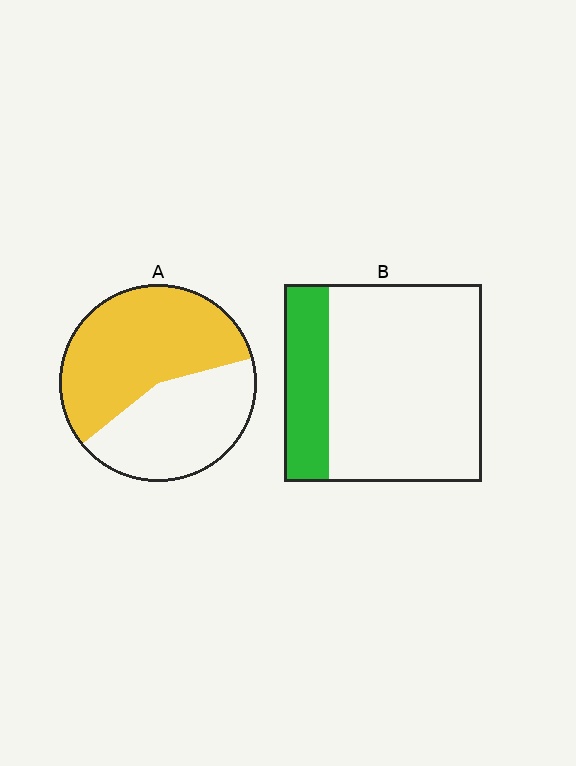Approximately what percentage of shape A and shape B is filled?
A is approximately 55% and B is approximately 25%.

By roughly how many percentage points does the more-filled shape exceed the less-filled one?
By roughly 35 percentage points (A over B).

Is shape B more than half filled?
No.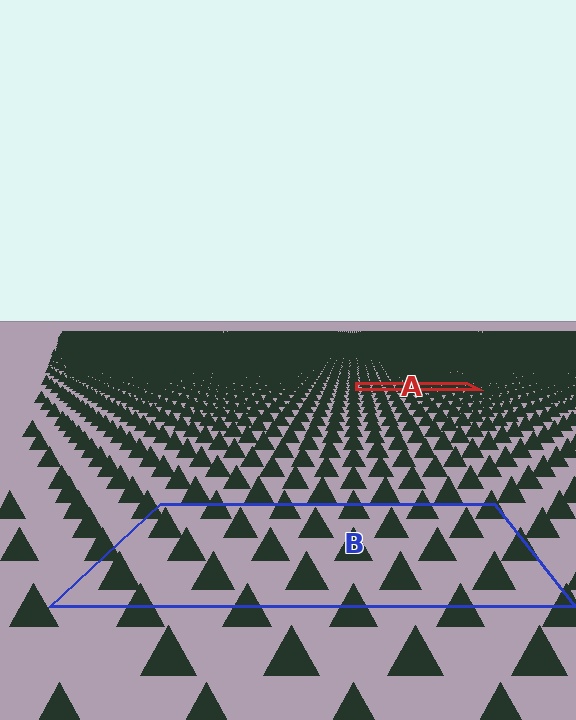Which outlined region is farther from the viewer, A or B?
Region A is farther from the viewer — the texture elements inside it appear smaller and more densely packed.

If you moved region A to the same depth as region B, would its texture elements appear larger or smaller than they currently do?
They would appear larger. At a closer depth, the same texture elements are projected at a bigger on-screen size.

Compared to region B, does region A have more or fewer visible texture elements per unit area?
Region A has more texture elements per unit area — they are packed more densely because it is farther away.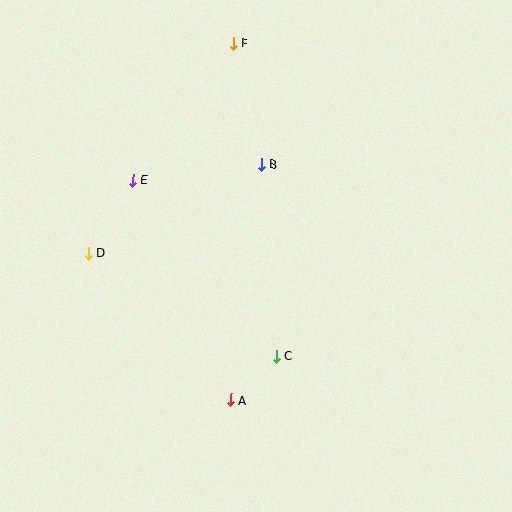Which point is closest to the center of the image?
Point B at (261, 165) is closest to the center.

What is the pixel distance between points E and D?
The distance between E and D is 85 pixels.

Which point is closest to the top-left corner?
Point E is closest to the top-left corner.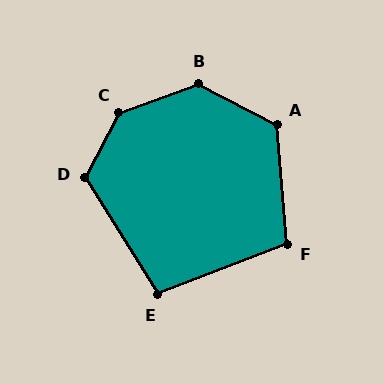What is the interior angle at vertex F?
Approximately 107 degrees (obtuse).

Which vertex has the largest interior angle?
C, at approximately 137 degrees.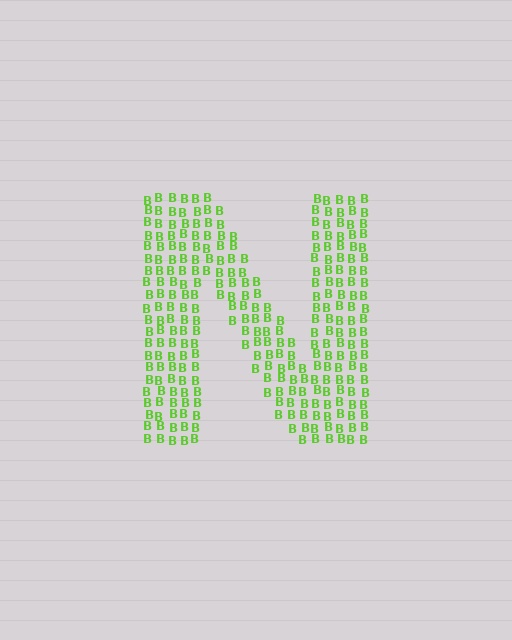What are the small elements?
The small elements are letter B's.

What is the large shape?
The large shape is the letter N.